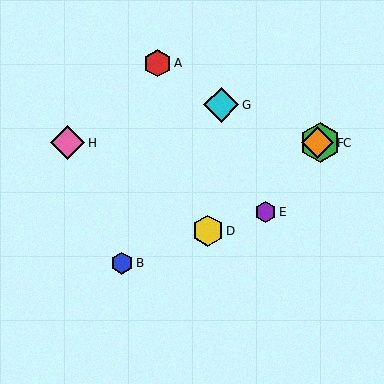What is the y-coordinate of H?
Object H is at y≈143.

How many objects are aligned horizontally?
3 objects (C, F, H) are aligned horizontally.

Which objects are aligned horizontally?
Objects C, F, H are aligned horizontally.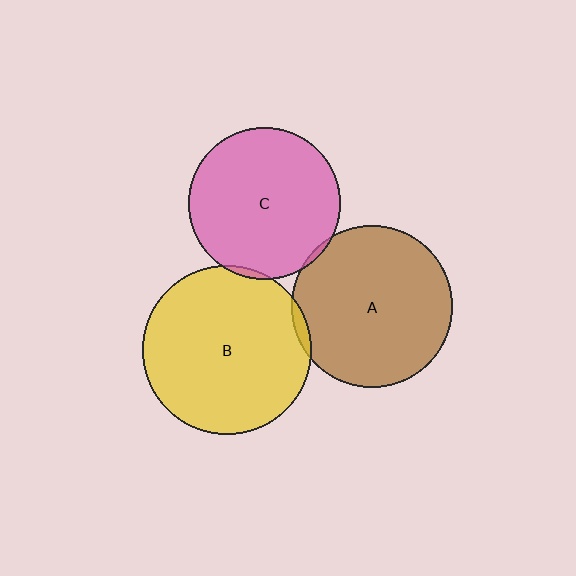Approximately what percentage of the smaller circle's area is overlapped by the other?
Approximately 5%.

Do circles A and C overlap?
Yes.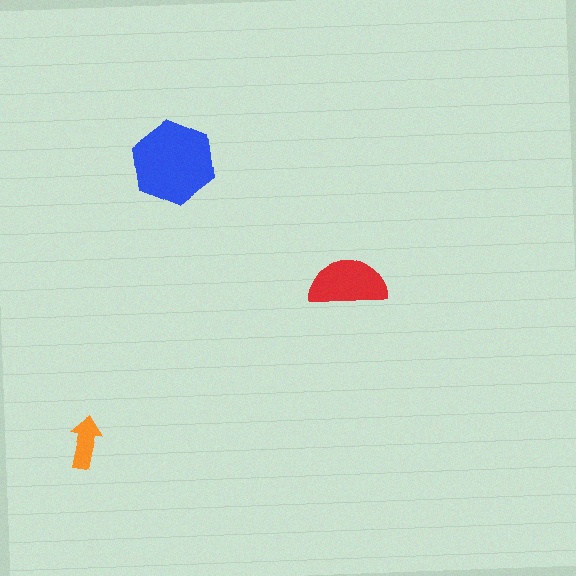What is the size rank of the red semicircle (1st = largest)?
2nd.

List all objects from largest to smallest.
The blue hexagon, the red semicircle, the orange arrow.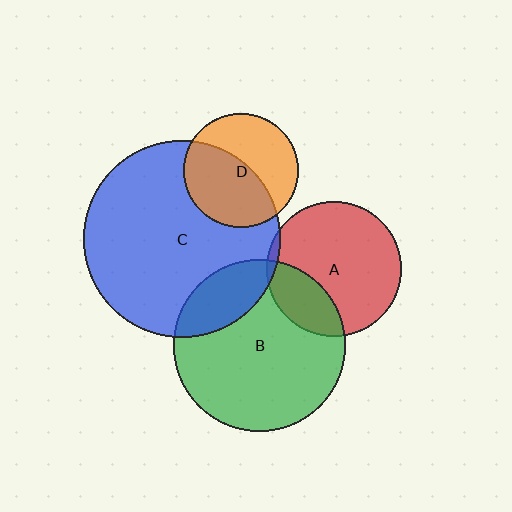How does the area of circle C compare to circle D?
Approximately 3.0 times.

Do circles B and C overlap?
Yes.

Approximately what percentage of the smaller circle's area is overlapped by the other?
Approximately 20%.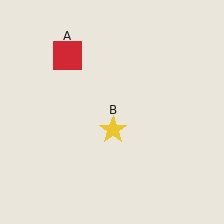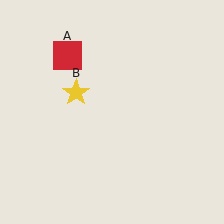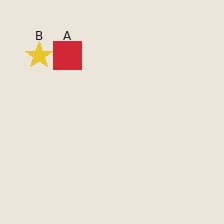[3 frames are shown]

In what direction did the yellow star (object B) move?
The yellow star (object B) moved up and to the left.